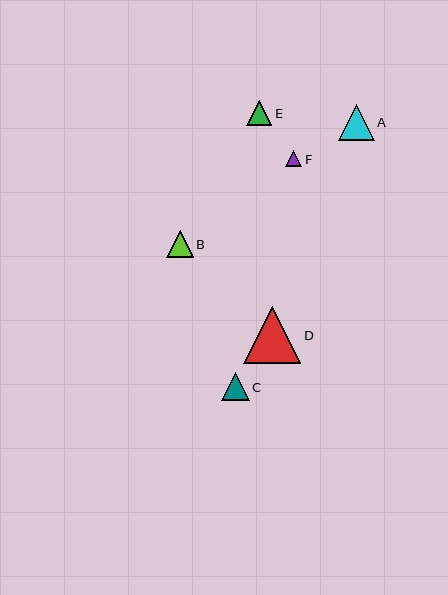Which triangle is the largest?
Triangle D is the largest with a size of approximately 57 pixels.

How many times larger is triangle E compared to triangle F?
Triangle E is approximately 1.5 times the size of triangle F.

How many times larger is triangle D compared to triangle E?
Triangle D is approximately 2.3 times the size of triangle E.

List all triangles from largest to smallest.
From largest to smallest: D, A, C, B, E, F.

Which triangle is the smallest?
Triangle F is the smallest with a size of approximately 16 pixels.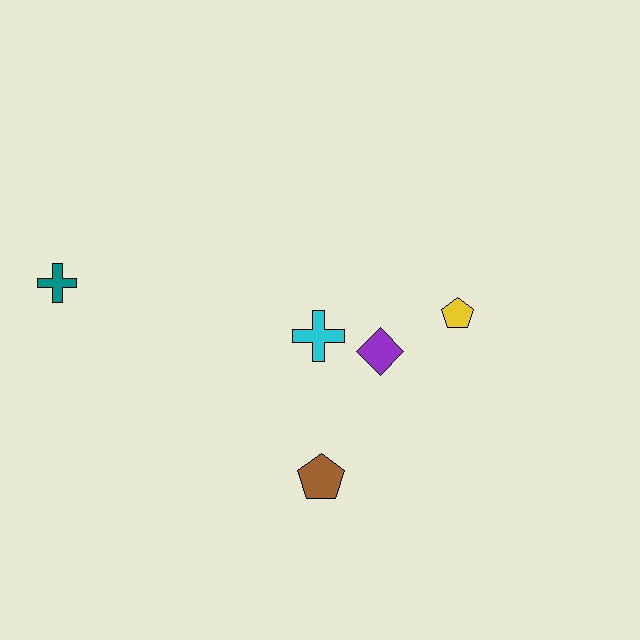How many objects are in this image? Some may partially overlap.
There are 5 objects.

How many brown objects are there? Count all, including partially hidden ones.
There is 1 brown object.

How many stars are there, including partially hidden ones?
There are no stars.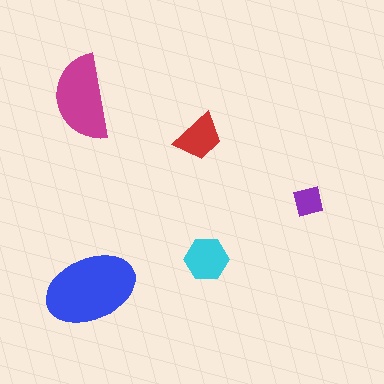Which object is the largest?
The blue ellipse.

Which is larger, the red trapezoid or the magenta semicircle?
The magenta semicircle.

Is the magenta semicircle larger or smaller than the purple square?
Larger.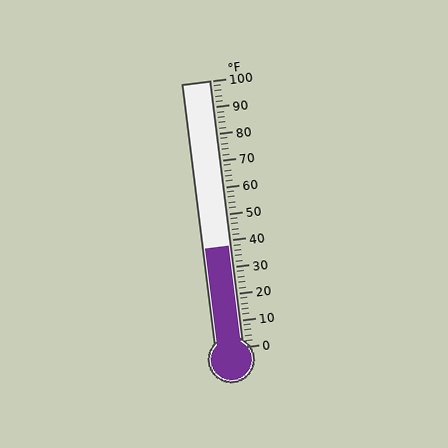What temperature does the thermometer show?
The thermometer shows approximately 38°F.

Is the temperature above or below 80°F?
The temperature is below 80°F.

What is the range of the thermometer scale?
The thermometer scale ranges from 0°F to 100°F.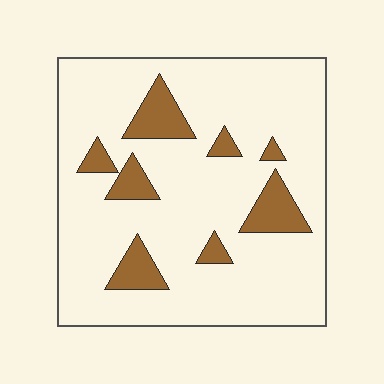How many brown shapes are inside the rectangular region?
8.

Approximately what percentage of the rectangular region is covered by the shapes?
Approximately 15%.